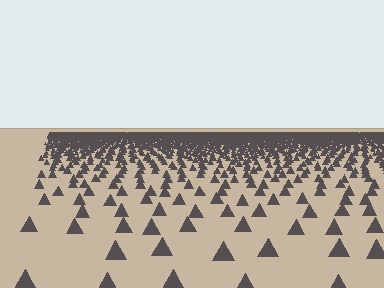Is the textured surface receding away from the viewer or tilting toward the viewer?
The surface is receding away from the viewer. Texture elements get smaller and denser toward the top.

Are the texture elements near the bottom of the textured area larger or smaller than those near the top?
Larger. Near the bottom, elements are closer to the viewer and appear at a bigger on-screen size.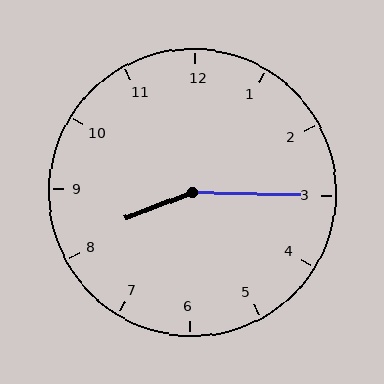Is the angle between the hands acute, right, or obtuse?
It is obtuse.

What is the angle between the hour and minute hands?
Approximately 158 degrees.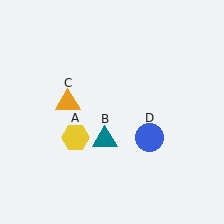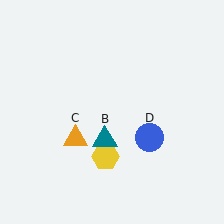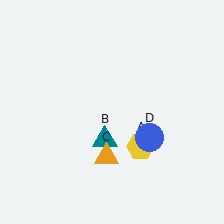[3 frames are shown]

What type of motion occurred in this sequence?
The yellow hexagon (object A), orange triangle (object C) rotated counterclockwise around the center of the scene.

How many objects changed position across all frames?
2 objects changed position: yellow hexagon (object A), orange triangle (object C).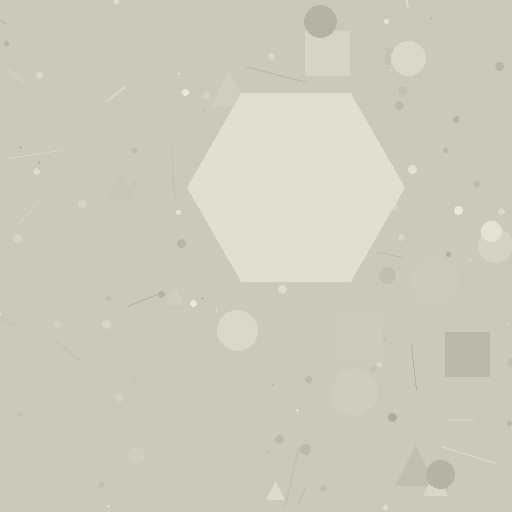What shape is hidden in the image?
A hexagon is hidden in the image.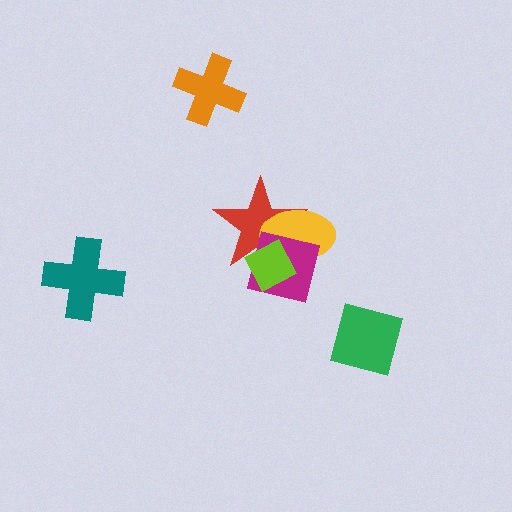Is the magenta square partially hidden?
Yes, it is partially covered by another shape.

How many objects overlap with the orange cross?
0 objects overlap with the orange cross.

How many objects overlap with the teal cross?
0 objects overlap with the teal cross.